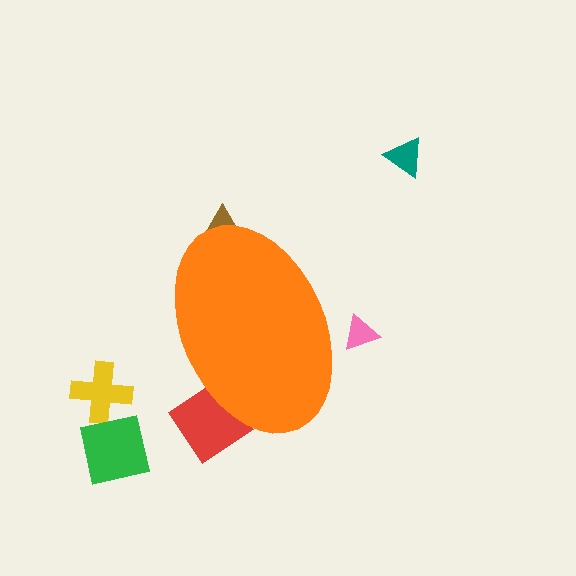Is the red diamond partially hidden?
Yes, the red diamond is partially hidden behind the orange ellipse.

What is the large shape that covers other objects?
An orange ellipse.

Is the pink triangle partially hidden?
Yes, the pink triangle is partially hidden behind the orange ellipse.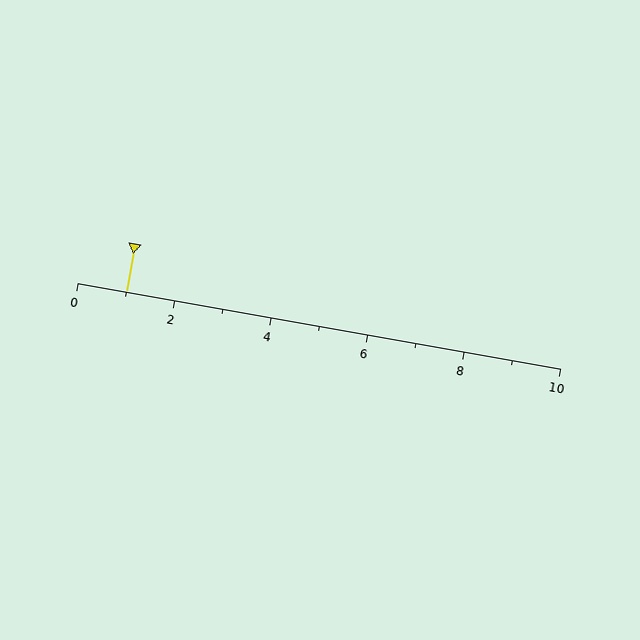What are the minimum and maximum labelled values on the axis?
The axis runs from 0 to 10.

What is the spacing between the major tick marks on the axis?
The major ticks are spaced 2 apart.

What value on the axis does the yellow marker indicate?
The marker indicates approximately 1.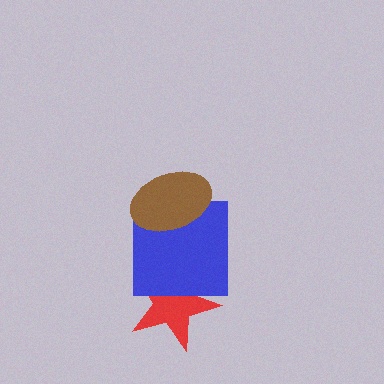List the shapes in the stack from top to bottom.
From top to bottom: the brown ellipse, the blue square, the red star.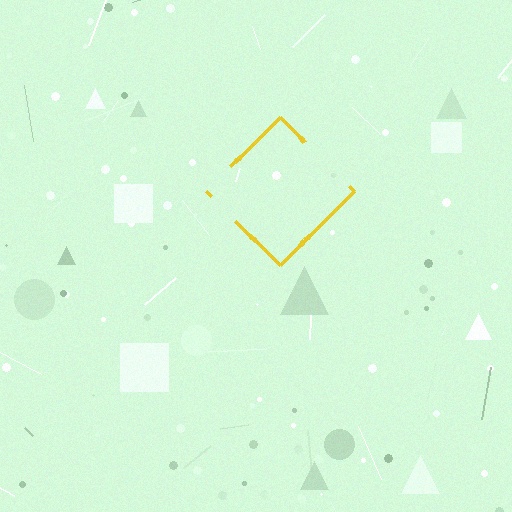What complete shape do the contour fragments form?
The contour fragments form a diamond.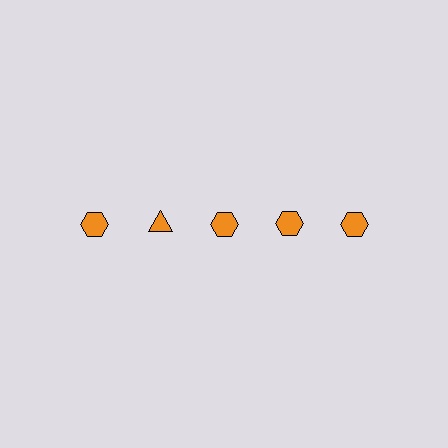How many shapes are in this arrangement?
There are 5 shapes arranged in a grid pattern.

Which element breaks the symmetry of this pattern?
The orange triangle in the top row, second from left column breaks the symmetry. All other shapes are orange hexagons.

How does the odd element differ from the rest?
It has a different shape: triangle instead of hexagon.